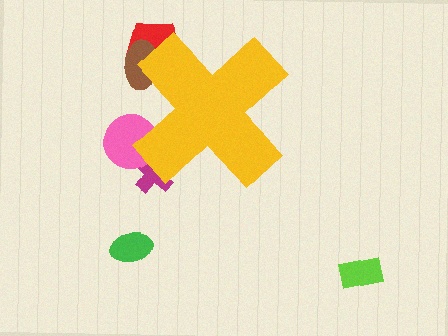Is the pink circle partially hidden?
Yes, the pink circle is partially hidden behind the yellow cross.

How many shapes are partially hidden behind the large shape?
4 shapes are partially hidden.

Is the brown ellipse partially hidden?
Yes, the brown ellipse is partially hidden behind the yellow cross.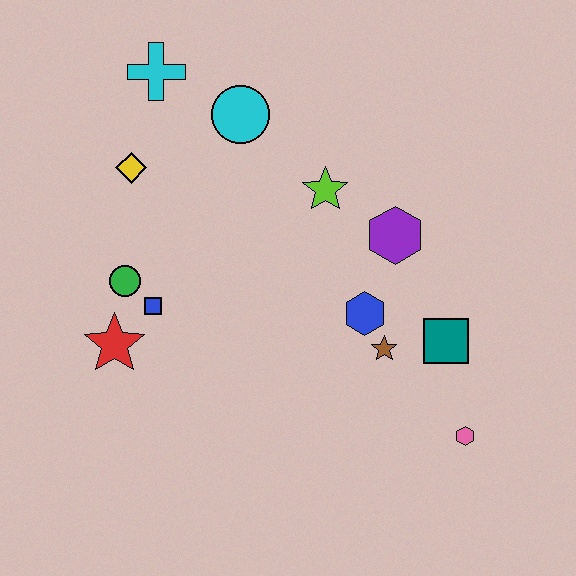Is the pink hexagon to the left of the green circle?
No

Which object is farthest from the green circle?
The pink hexagon is farthest from the green circle.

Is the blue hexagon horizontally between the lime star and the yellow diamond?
No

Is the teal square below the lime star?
Yes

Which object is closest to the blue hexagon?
The brown star is closest to the blue hexagon.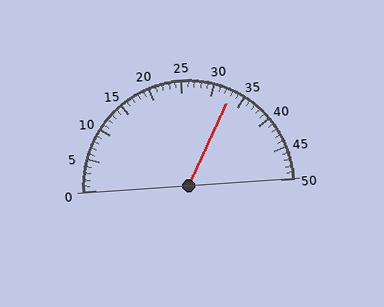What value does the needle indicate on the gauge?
The needle indicates approximately 33.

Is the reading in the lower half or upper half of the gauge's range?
The reading is in the upper half of the range (0 to 50).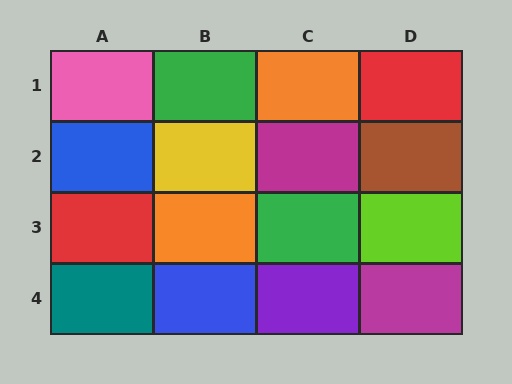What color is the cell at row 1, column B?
Green.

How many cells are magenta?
2 cells are magenta.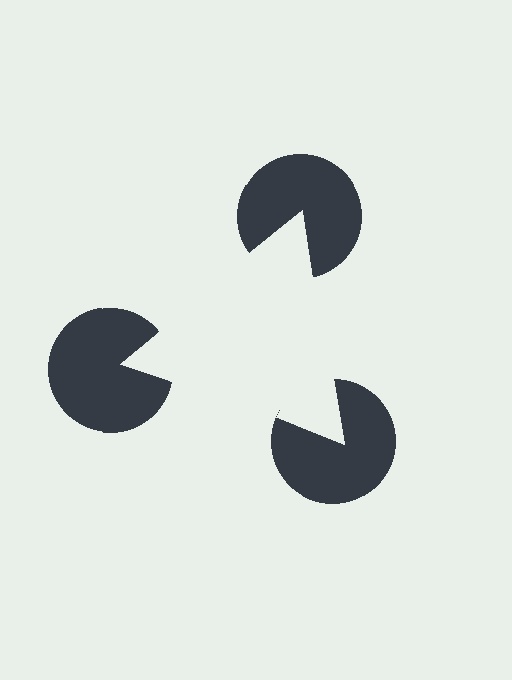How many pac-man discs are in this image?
There are 3 — one at each vertex of the illusory triangle.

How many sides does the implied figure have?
3 sides.